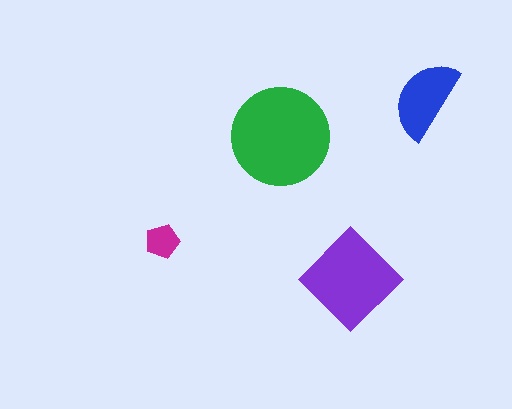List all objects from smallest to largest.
The magenta pentagon, the blue semicircle, the purple diamond, the green circle.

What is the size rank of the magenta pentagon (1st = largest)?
4th.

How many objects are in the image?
There are 4 objects in the image.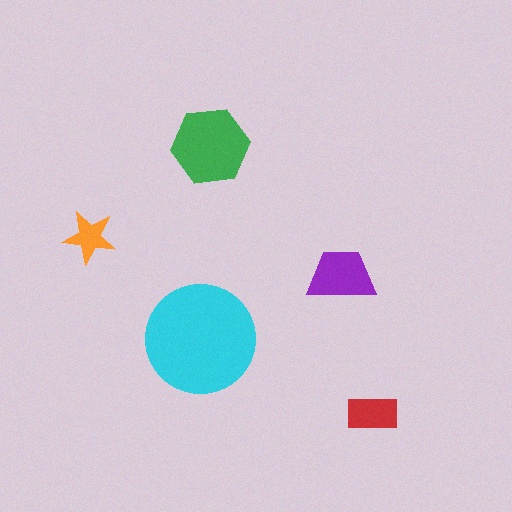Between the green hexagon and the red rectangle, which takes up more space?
The green hexagon.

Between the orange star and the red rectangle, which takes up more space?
The red rectangle.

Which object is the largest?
The cyan circle.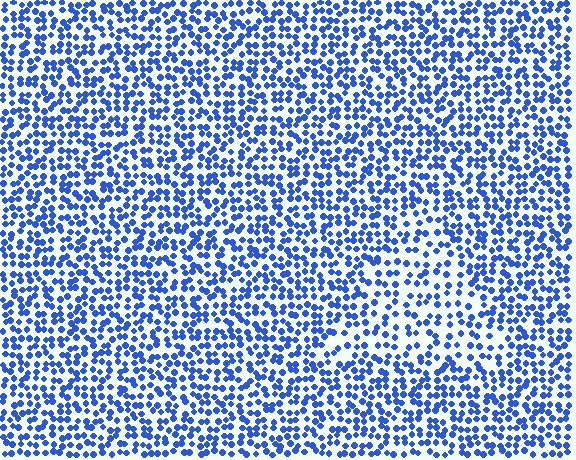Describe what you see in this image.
The image contains small blue elements arranged at two different densities. A triangle-shaped region is visible where the elements are less densely packed than the surrounding area.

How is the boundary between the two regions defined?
The boundary is defined by a change in element density (approximately 1.6x ratio). All elements are the same color, size, and shape.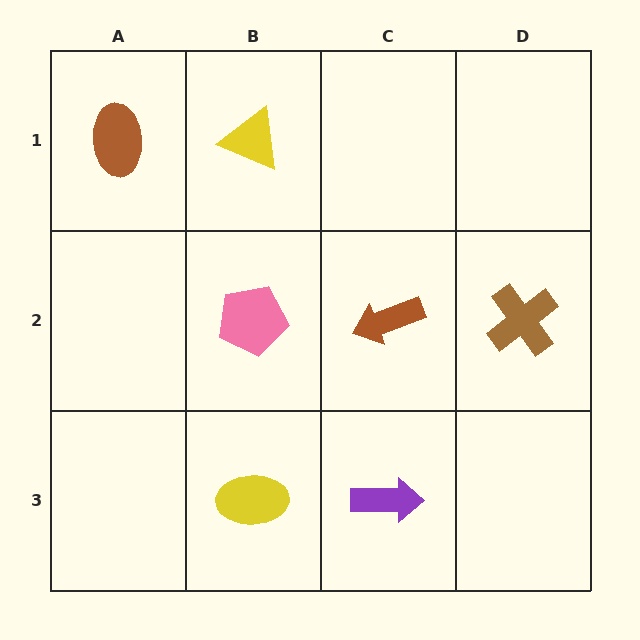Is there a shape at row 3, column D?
No, that cell is empty.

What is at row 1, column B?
A yellow triangle.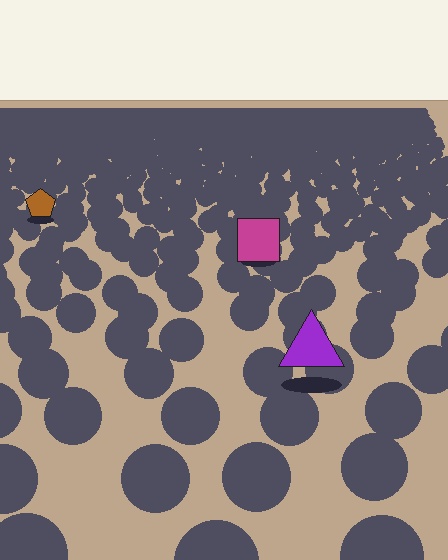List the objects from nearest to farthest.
From nearest to farthest: the purple triangle, the magenta square, the brown pentagon.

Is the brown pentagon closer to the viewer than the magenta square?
No. The magenta square is closer — you can tell from the texture gradient: the ground texture is coarser near it.